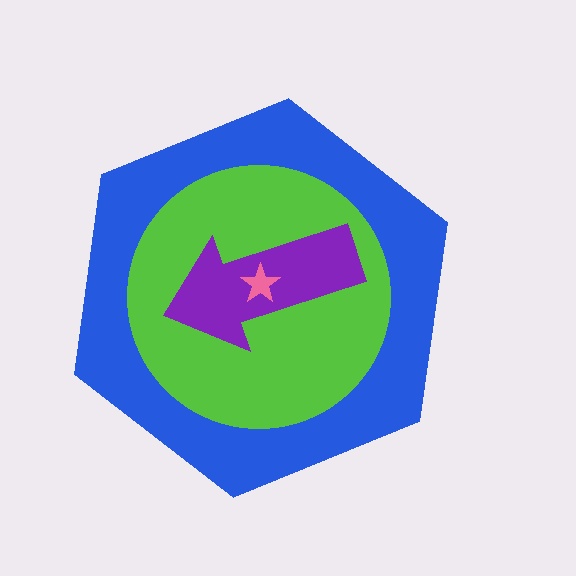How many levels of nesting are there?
4.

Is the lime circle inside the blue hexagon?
Yes.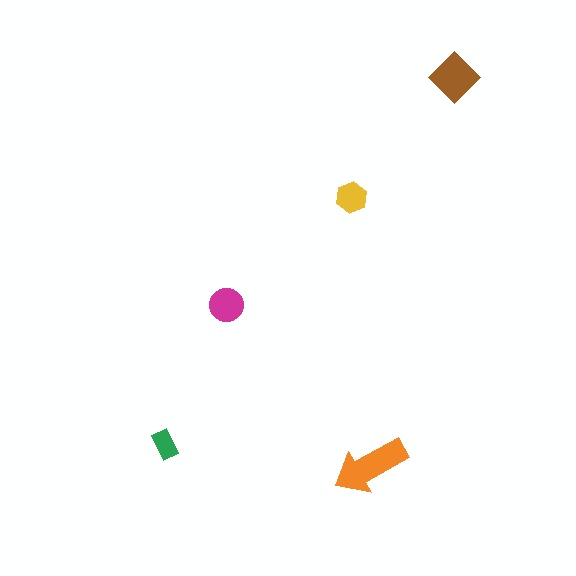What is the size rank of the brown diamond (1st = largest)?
2nd.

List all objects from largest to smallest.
The orange arrow, the brown diamond, the magenta circle, the yellow hexagon, the green rectangle.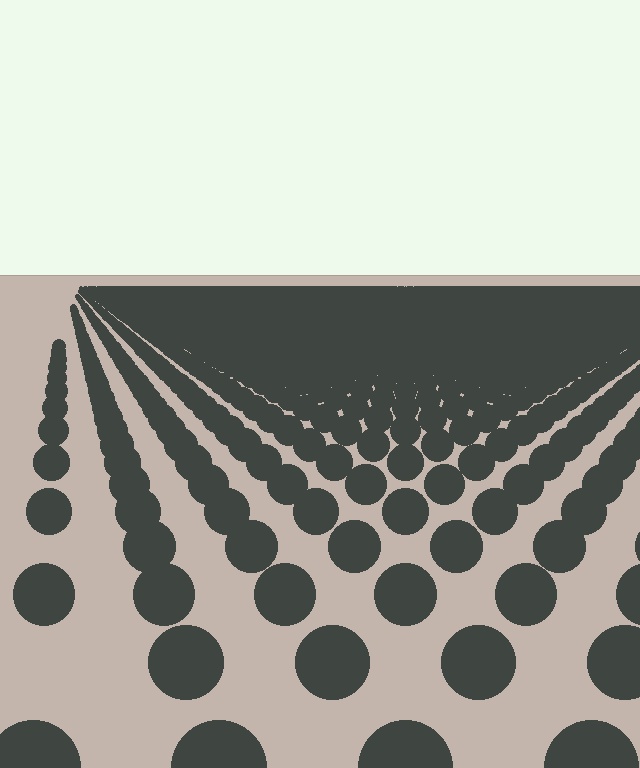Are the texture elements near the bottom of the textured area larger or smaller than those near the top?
Larger. Near the bottom, elements are closer to the viewer and appear at a bigger on-screen size.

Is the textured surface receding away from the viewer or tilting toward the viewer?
The surface is receding away from the viewer. Texture elements get smaller and denser toward the top.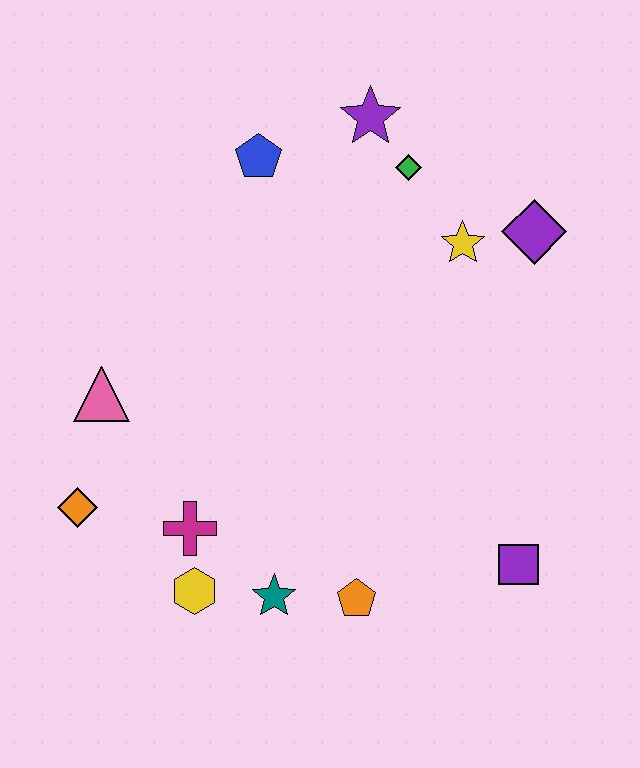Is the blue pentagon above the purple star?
No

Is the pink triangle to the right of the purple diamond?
No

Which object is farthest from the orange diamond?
The purple diamond is farthest from the orange diamond.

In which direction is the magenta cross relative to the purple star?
The magenta cross is below the purple star.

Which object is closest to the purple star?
The green diamond is closest to the purple star.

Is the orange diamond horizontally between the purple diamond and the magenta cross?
No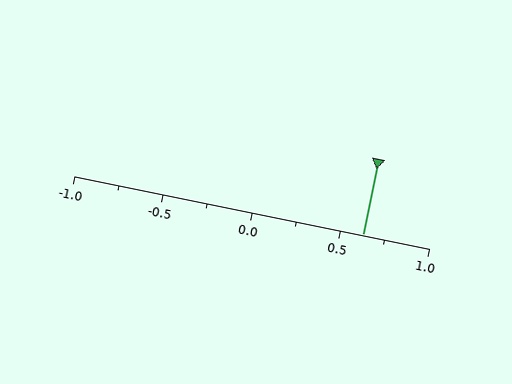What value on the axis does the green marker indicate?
The marker indicates approximately 0.62.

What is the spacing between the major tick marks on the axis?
The major ticks are spaced 0.5 apart.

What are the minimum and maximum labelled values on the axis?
The axis runs from -1.0 to 1.0.